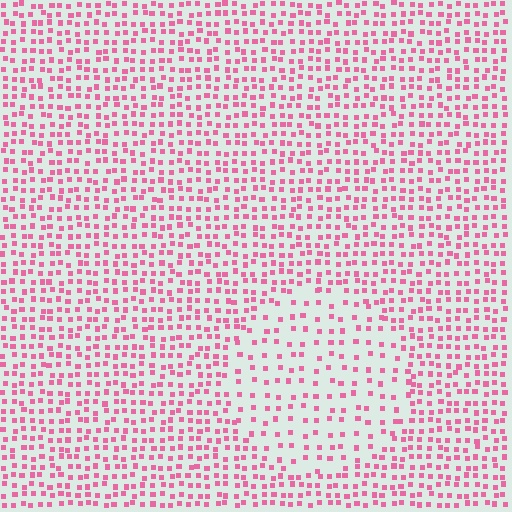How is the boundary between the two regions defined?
The boundary is defined by a change in element density (approximately 2.0x ratio). All elements are the same color, size, and shape.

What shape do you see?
I see a circle.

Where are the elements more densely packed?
The elements are more densely packed outside the circle boundary.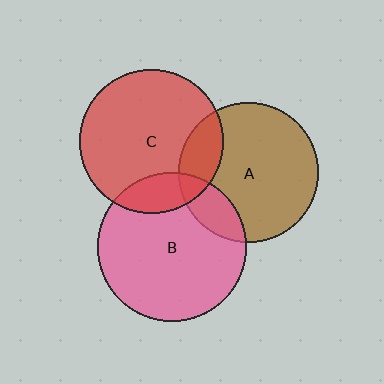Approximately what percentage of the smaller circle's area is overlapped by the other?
Approximately 15%.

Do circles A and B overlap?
Yes.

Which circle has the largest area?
Circle B (pink).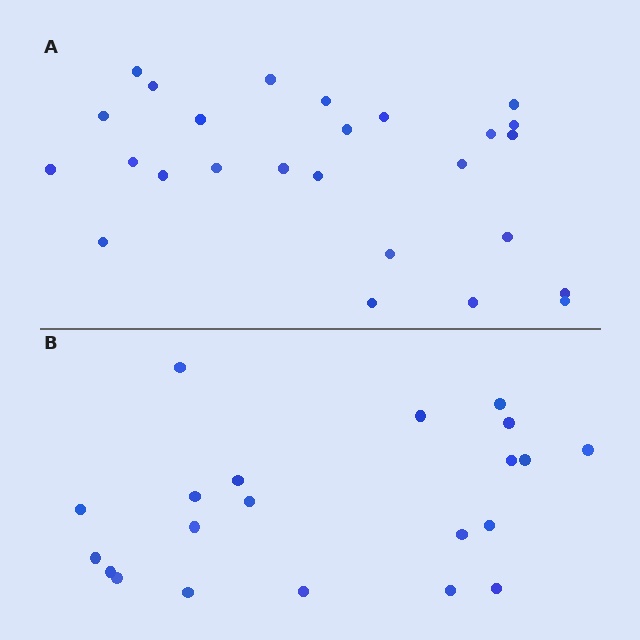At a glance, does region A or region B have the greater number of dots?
Region A (the top region) has more dots.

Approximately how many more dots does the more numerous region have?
Region A has about 5 more dots than region B.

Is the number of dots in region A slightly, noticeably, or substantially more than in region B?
Region A has only slightly more — the two regions are fairly close. The ratio is roughly 1.2 to 1.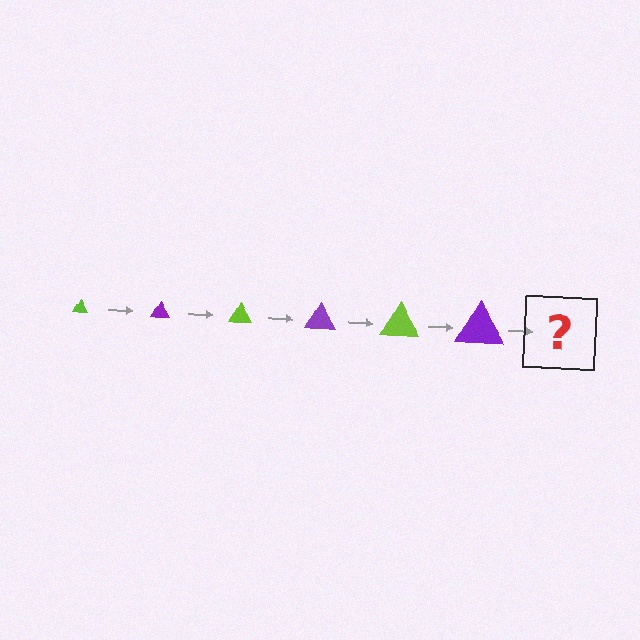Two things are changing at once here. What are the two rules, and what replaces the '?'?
The two rules are that the triangle grows larger each step and the color cycles through lime and purple. The '?' should be a lime triangle, larger than the previous one.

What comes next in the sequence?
The next element should be a lime triangle, larger than the previous one.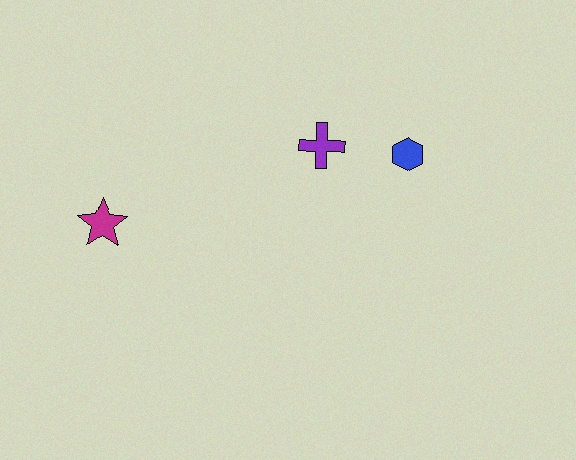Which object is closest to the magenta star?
The purple cross is closest to the magenta star.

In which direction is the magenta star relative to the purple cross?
The magenta star is to the left of the purple cross.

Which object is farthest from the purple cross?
The magenta star is farthest from the purple cross.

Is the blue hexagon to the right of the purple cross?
Yes